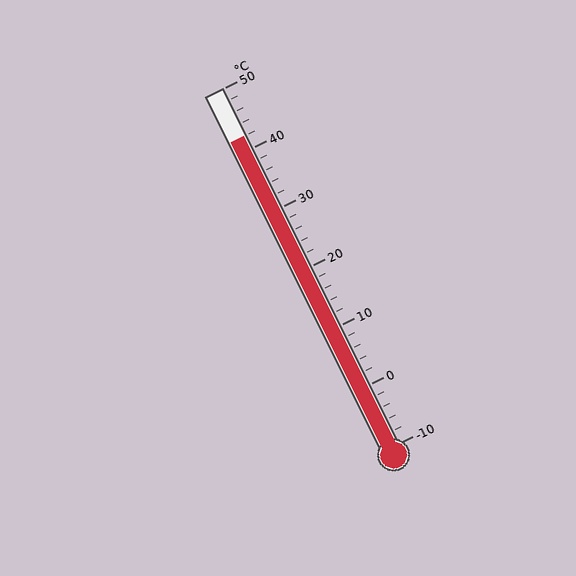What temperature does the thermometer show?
The thermometer shows approximately 42°C.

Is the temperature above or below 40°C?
The temperature is above 40°C.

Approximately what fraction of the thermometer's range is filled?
The thermometer is filled to approximately 85% of its range.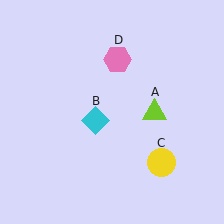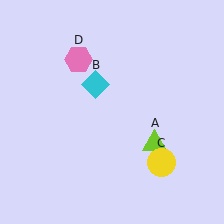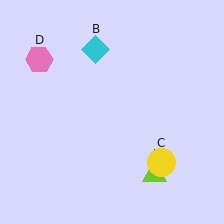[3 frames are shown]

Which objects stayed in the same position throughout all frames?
Yellow circle (object C) remained stationary.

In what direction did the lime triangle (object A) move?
The lime triangle (object A) moved down.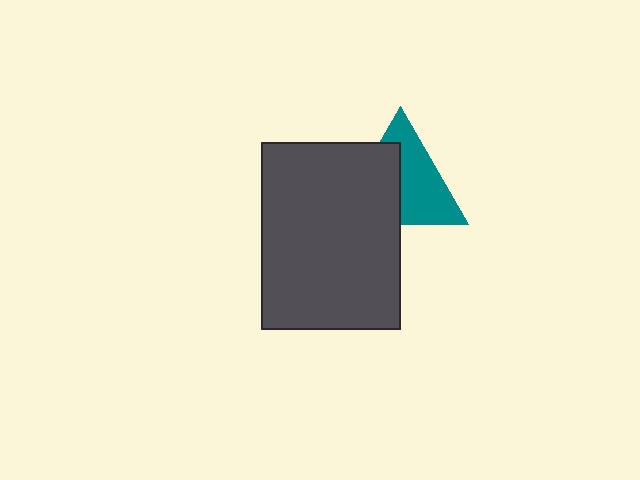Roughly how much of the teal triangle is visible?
About half of it is visible (roughly 53%).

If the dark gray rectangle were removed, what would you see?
You would see the complete teal triangle.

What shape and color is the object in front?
The object in front is a dark gray rectangle.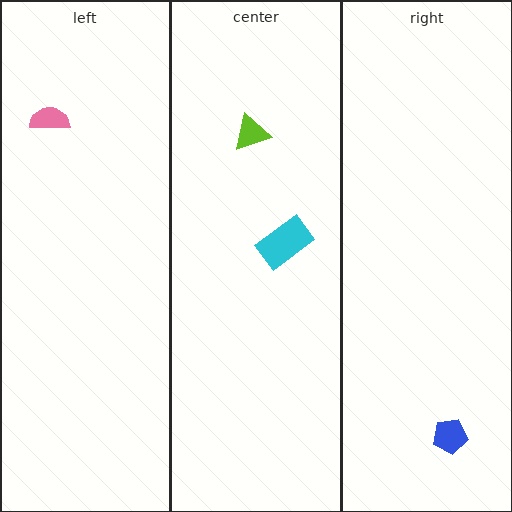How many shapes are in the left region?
1.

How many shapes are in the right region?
1.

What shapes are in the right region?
The blue pentagon.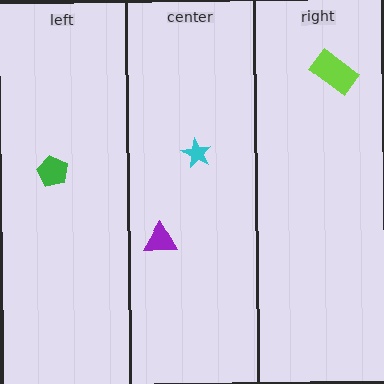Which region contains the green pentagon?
The left region.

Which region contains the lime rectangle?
The right region.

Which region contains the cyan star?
The center region.